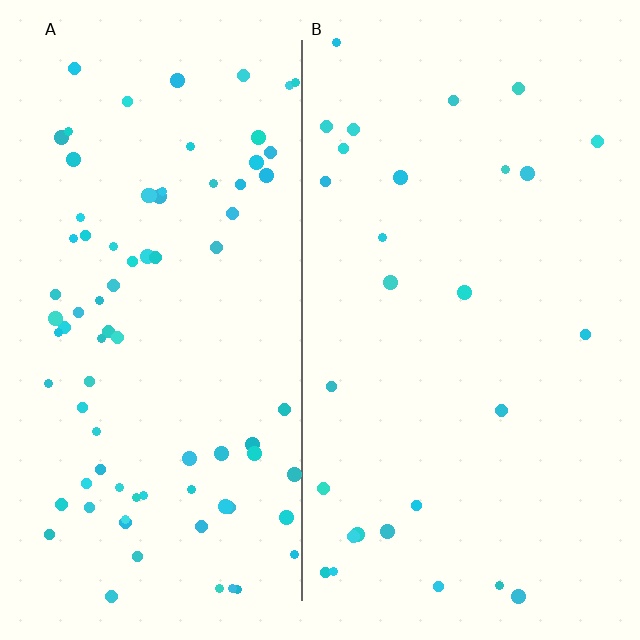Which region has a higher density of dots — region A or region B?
A (the left).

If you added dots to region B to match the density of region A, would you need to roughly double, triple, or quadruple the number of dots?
Approximately triple.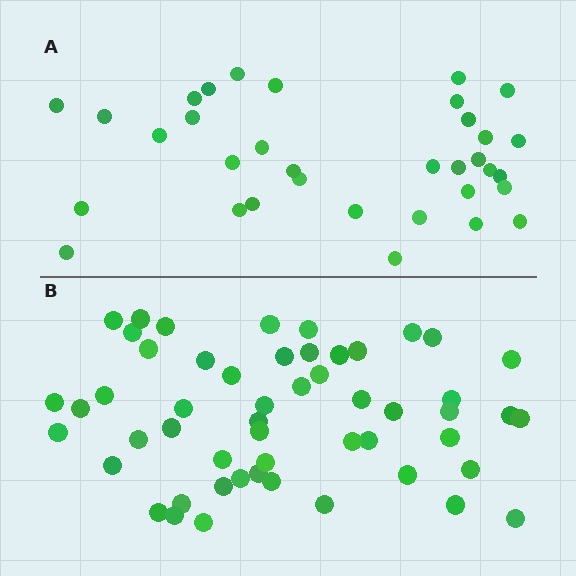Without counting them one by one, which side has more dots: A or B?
Region B (the bottom region) has more dots.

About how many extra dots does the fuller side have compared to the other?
Region B has approximately 20 more dots than region A.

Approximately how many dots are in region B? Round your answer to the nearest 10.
About 50 dots. (The exact count is 53, which rounds to 50.)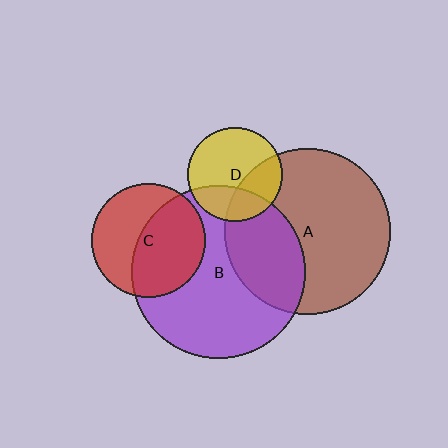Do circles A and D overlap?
Yes.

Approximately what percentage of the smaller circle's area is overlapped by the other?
Approximately 30%.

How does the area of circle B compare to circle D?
Approximately 3.4 times.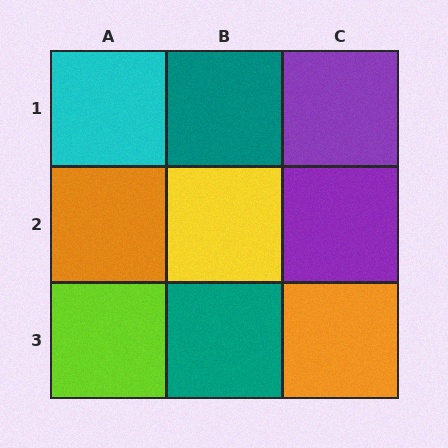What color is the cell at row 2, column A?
Orange.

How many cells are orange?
2 cells are orange.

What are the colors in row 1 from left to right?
Cyan, teal, purple.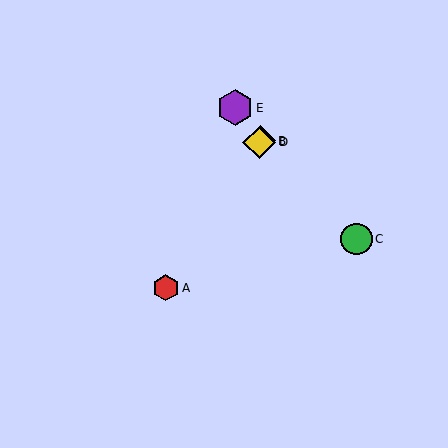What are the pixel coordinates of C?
Object C is at (357, 239).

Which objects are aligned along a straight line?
Objects A, B, D are aligned along a straight line.